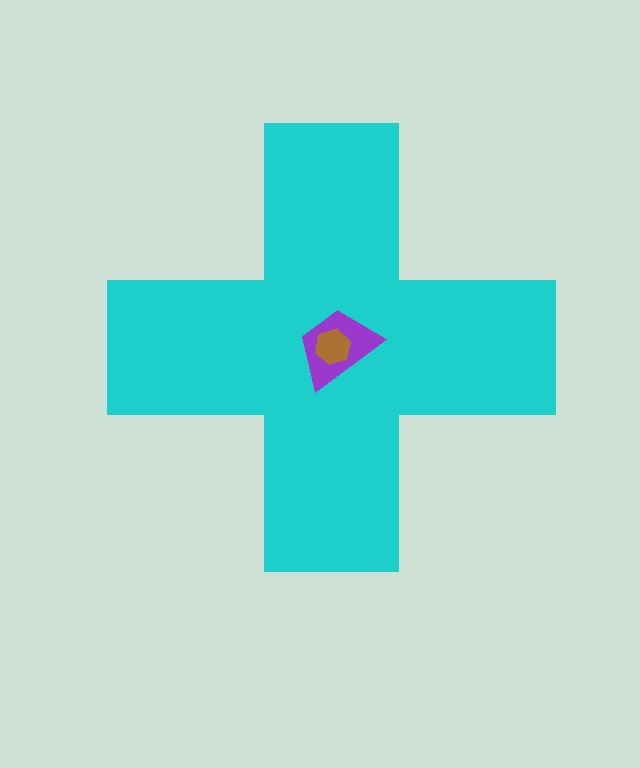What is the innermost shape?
The brown hexagon.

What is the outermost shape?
The cyan cross.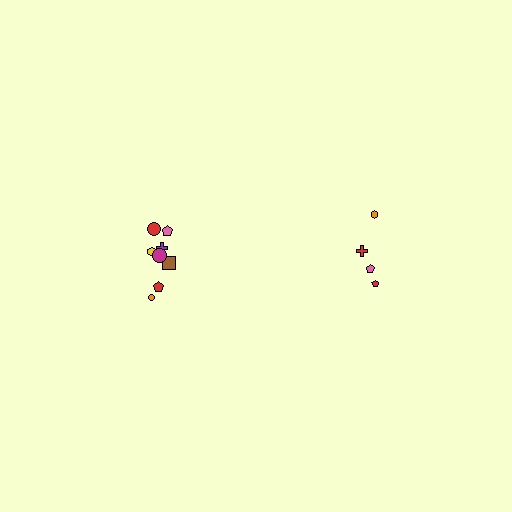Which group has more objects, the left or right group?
The left group.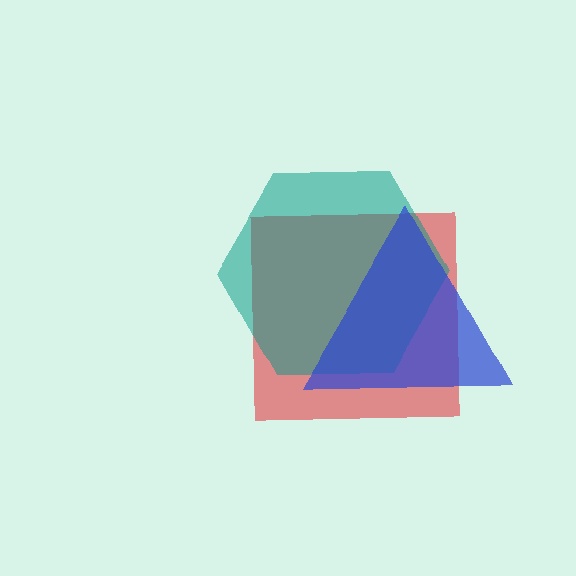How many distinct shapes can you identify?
There are 3 distinct shapes: a red square, a teal hexagon, a blue triangle.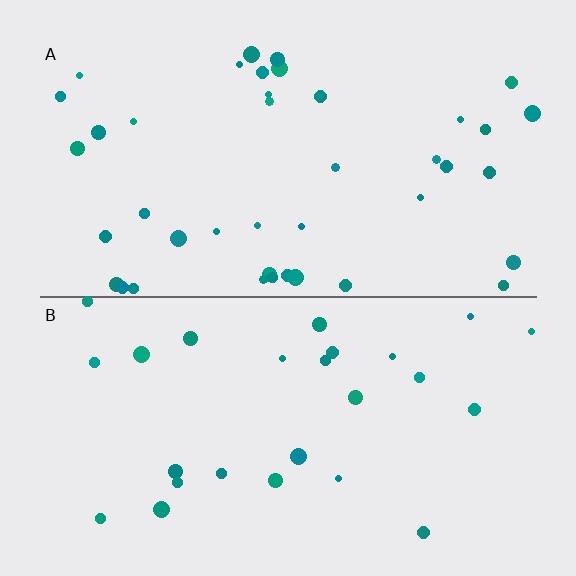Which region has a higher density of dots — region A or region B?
A (the top).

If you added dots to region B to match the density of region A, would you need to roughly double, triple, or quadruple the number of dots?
Approximately double.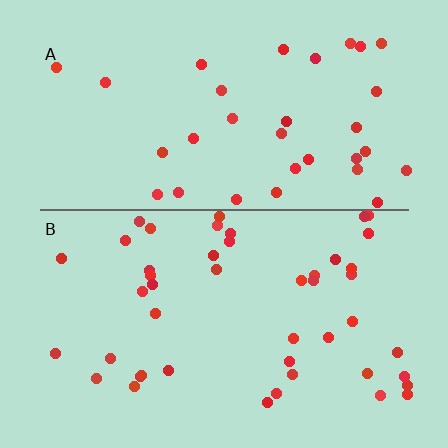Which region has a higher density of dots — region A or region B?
B (the bottom).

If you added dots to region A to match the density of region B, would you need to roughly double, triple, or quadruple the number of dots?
Approximately double.